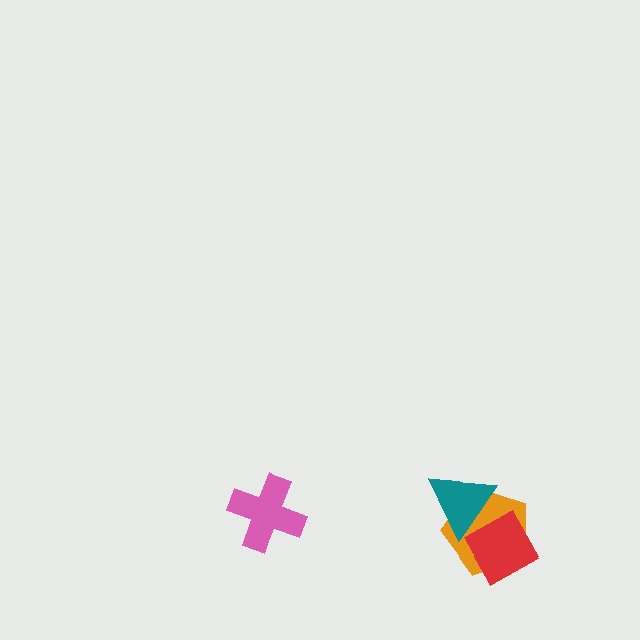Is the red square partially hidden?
Yes, it is partially covered by another shape.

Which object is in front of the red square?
The teal triangle is in front of the red square.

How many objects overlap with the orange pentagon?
2 objects overlap with the orange pentagon.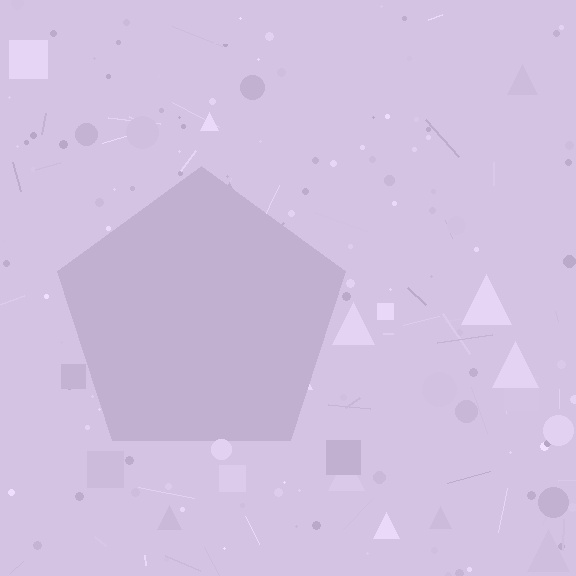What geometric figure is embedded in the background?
A pentagon is embedded in the background.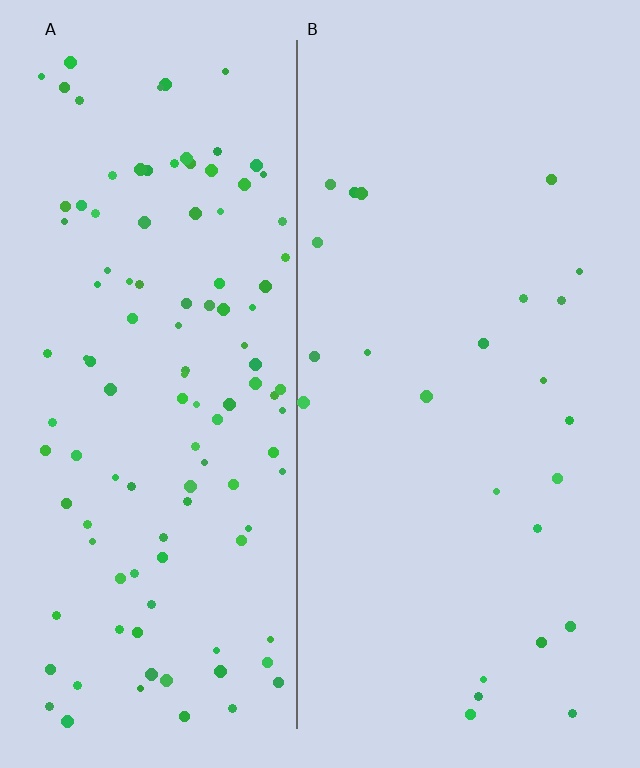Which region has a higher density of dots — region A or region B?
A (the left).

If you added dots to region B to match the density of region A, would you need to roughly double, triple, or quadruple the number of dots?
Approximately quadruple.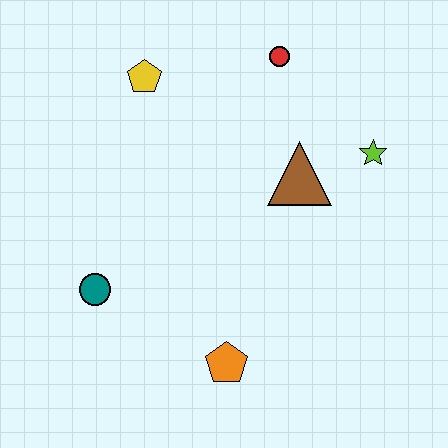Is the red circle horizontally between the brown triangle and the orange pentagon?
Yes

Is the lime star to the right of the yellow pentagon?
Yes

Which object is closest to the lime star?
The brown triangle is closest to the lime star.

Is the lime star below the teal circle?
No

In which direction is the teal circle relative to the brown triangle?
The teal circle is to the left of the brown triangle.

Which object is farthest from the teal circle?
The lime star is farthest from the teal circle.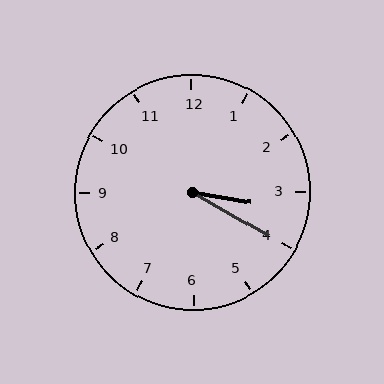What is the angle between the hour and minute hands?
Approximately 20 degrees.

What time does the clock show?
3:20.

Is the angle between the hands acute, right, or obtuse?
It is acute.